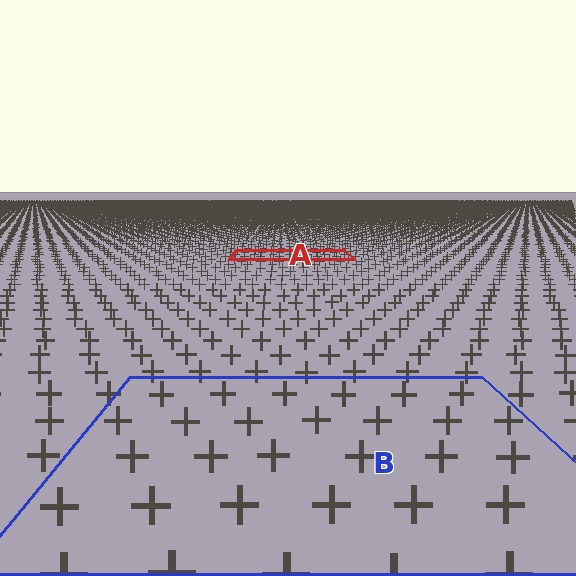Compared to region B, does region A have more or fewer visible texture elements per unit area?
Region A has more texture elements per unit area — they are packed more densely because it is farther away.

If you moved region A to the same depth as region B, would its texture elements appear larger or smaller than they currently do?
They would appear larger. At a closer depth, the same texture elements are projected at a bigger on-screen size.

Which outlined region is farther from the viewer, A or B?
Region A is farther from the viewer — the texture elements inside it appear smaller and more densely packed.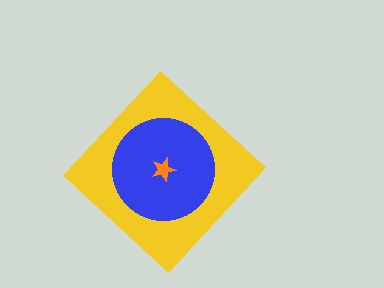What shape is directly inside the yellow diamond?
The blue circle.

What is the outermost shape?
The yellow diamond.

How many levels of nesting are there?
3.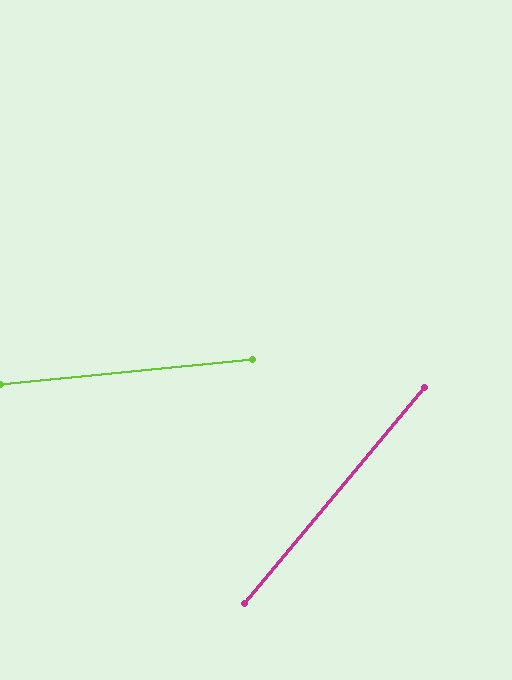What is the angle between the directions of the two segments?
Approximately 45 degrees.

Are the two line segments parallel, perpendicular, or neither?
Neither parallel nor perpendicular — they differ by about 45°.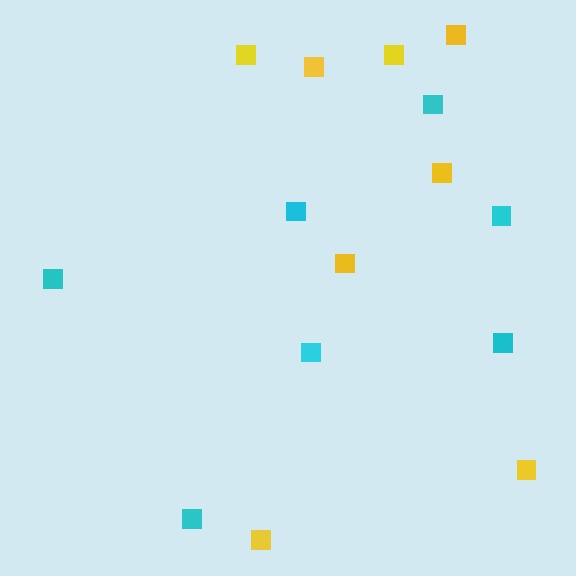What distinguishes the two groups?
There are 2 groups: one group of yellow squares (8) and one group of cyan squares (7).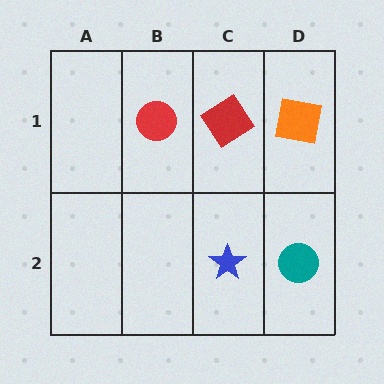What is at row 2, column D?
A teal circle.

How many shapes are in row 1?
3 shapes.